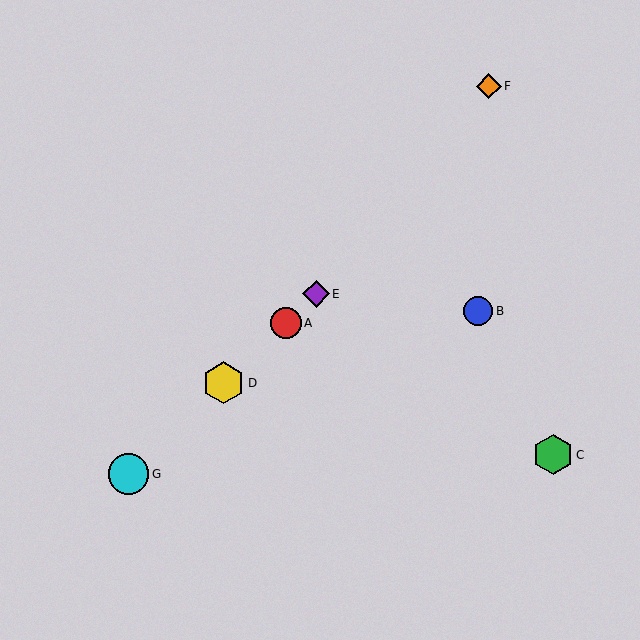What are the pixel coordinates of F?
Object F is at (489, 86).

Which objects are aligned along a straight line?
Objects A, D, E, G are aligned along a straight line.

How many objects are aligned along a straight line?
4 objects (A, D, E, G) are aligned along a straight line.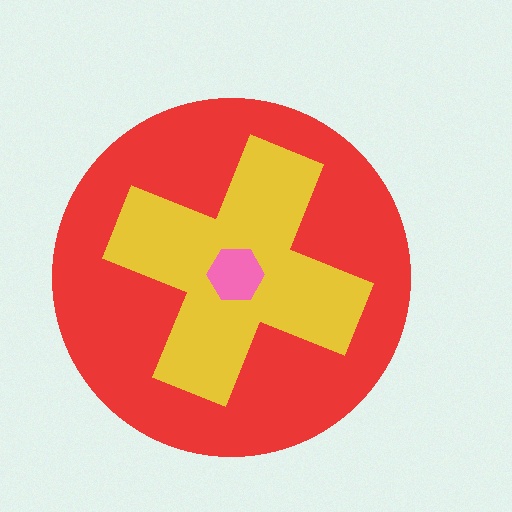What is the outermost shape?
The red circle.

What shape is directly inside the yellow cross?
The pink hexagon.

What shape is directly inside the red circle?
The yellow cross.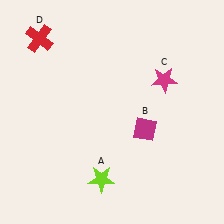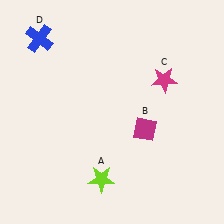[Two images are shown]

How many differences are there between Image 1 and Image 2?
There is 1 difference between the two images.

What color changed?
The cross (D) changed from red in Image 1 to blue in Image 2.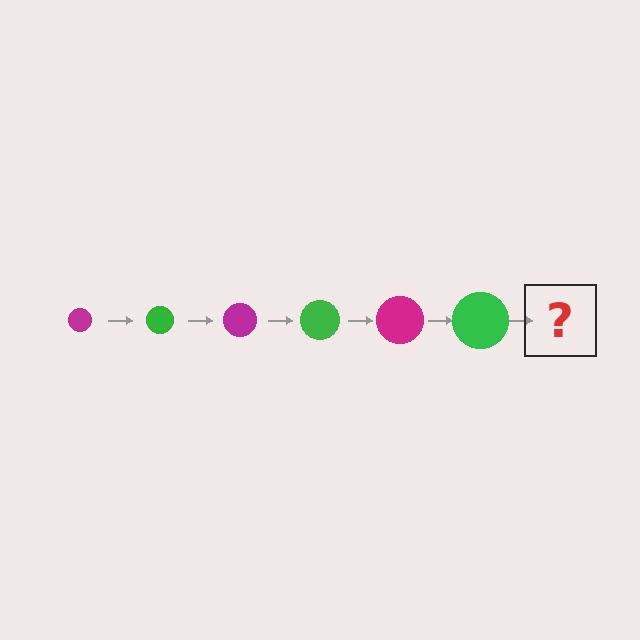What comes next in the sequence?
The next element should be a magenta circle, larger than the previous one.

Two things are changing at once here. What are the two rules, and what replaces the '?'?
The two rules are that the circle grows larger each step and the color cycles through magenta and green. The '?' should be a magenta circle, larger than the previous one.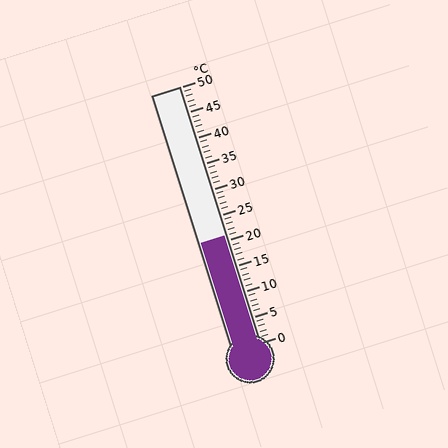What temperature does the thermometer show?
The thermometer shows approximately 21°C.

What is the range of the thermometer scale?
The thermometer scale ranges from 0°C to 50°C.